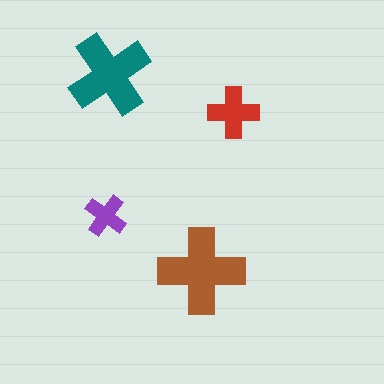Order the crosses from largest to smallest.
the brown one, the teal one, the red one, the purple one.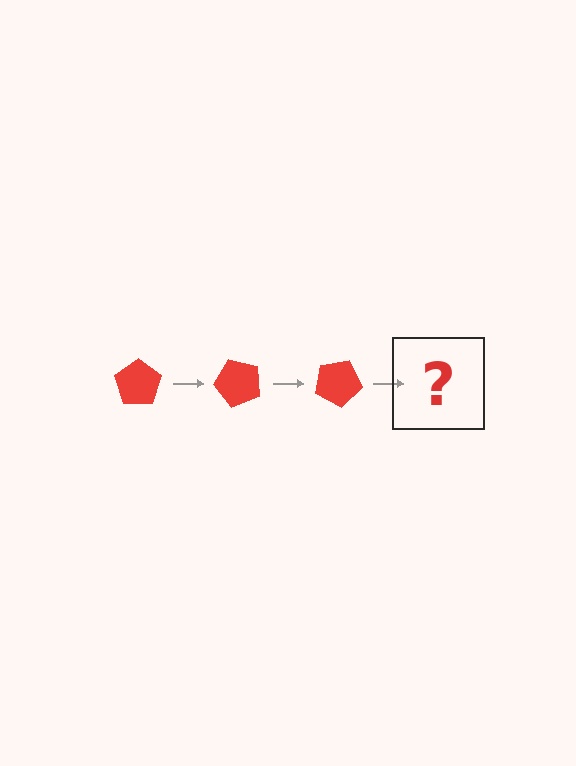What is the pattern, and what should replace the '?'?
The pattern is that the pentagon rotates 50 degrees each step. The '?' should be a red pentagon rotated 150 degrees.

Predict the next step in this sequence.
The next step is a red pentagon rotated 150 degrees.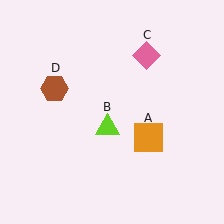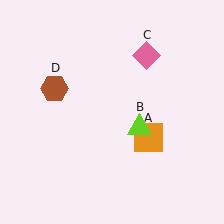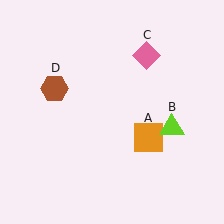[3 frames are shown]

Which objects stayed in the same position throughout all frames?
Orange square (object A) and pink diamond (object C) and brown hexagon (object D) remained stationary.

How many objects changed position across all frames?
1 object changed position: lime triangle (object B).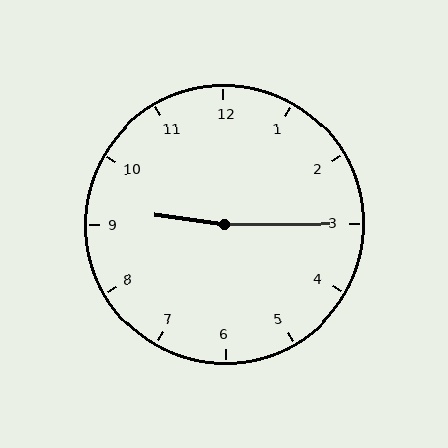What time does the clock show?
9:15.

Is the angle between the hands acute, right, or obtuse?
It is obtuse.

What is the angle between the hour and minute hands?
Approximately 172 degrees.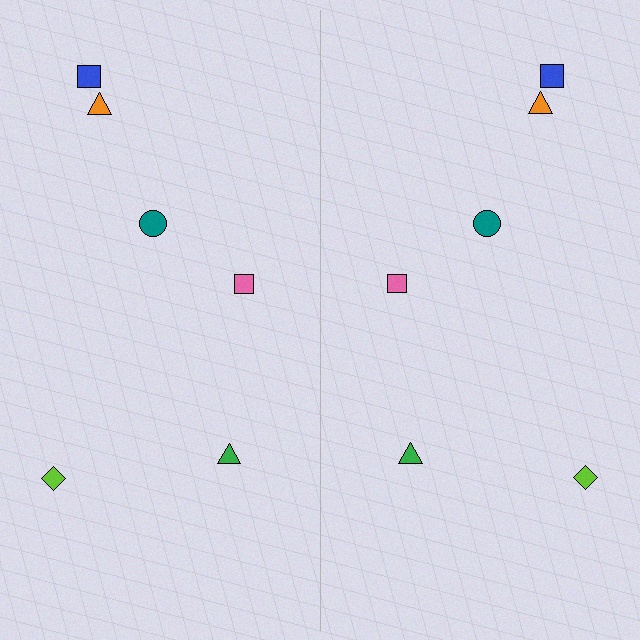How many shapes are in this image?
There are 12 shapes in this image.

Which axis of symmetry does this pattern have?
The pattern has a vertical axis of symmetry running through the center of the image.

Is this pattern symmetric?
Yes, this pattern has bilateral (reflection) symmetry.